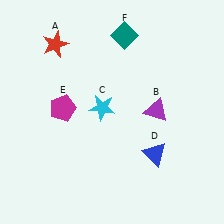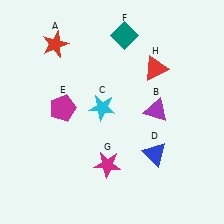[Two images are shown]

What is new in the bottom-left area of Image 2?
A magenta star (G) was added in the bottom-left area of Image 2.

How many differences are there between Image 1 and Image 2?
There are 2 differences between the two images.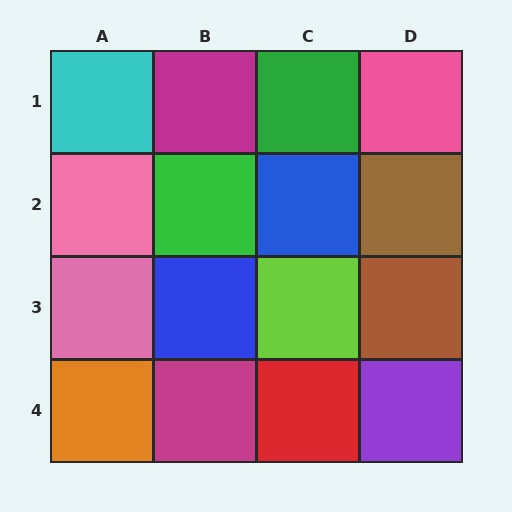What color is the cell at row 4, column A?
Orange.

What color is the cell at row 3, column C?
Lime.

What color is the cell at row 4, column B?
Magenta.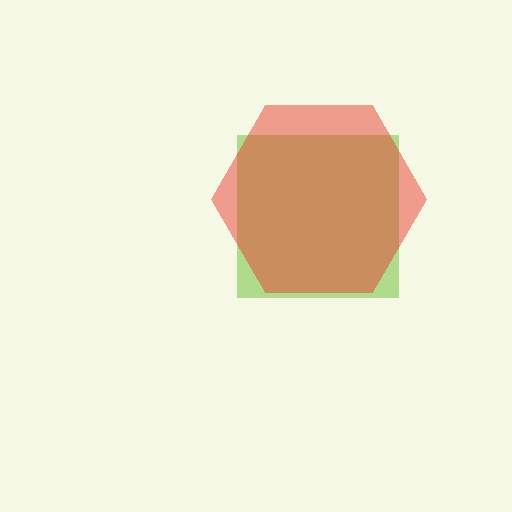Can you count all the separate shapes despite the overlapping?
Yes, there are 2 separate shapes.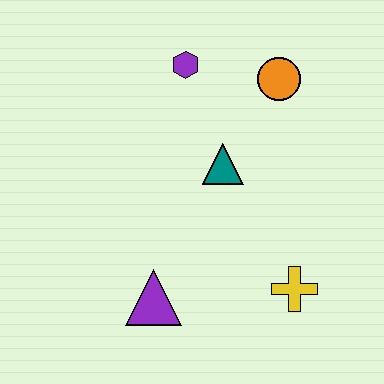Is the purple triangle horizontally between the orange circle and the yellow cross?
No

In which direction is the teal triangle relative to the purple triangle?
The teal triangle is above the purple triangle.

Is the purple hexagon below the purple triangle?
No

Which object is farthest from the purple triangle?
The orange circle is farthest from the purple triangle.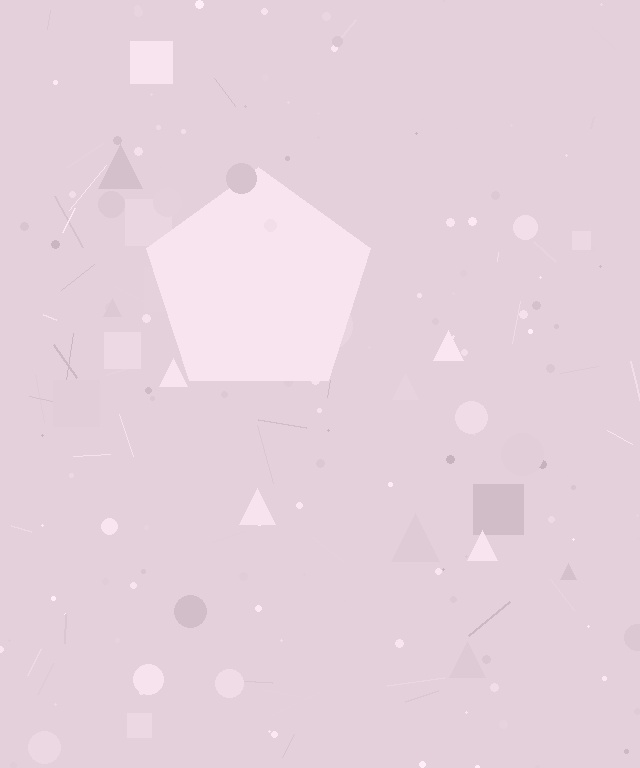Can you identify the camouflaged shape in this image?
The camouflaged shape is a pentagon.